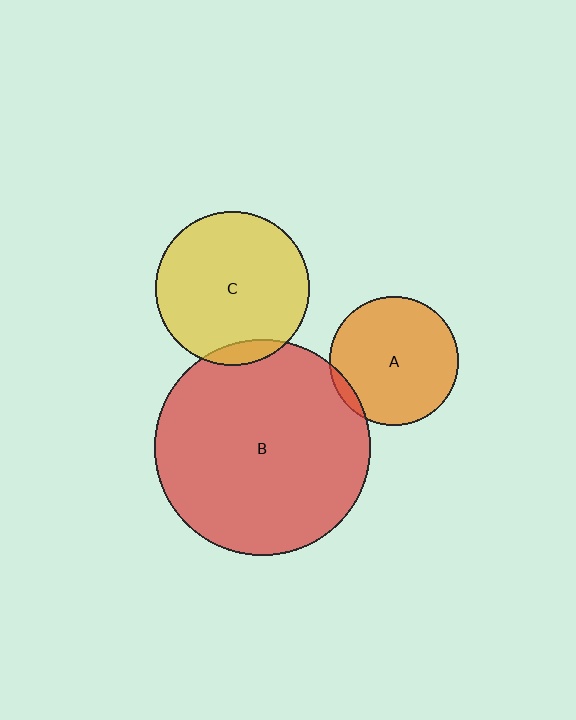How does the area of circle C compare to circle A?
Approximately 1.4 times.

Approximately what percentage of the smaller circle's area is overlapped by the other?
Approximately 10%.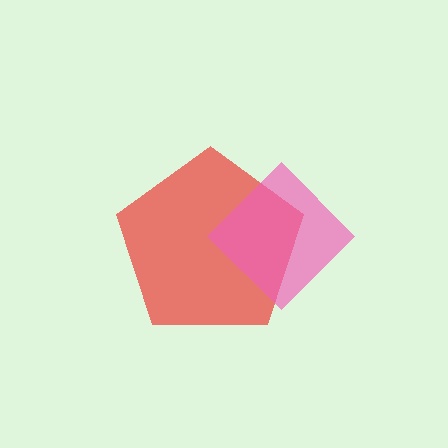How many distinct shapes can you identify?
There are 2 distinct shapes: a red pentagon, a pink diamond.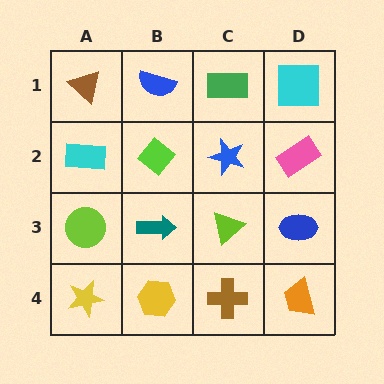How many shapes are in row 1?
4 shapes.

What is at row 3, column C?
A lime triangle.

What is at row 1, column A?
A brown triangle.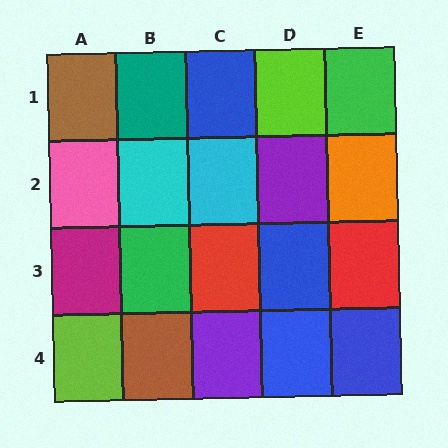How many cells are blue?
4 cells are blue.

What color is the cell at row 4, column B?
Brown.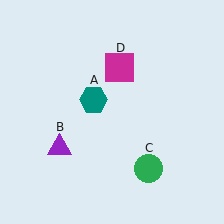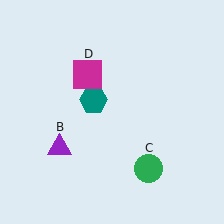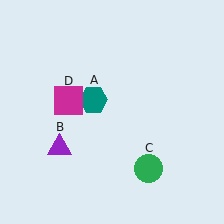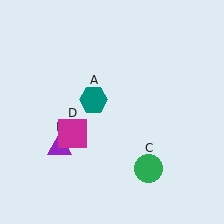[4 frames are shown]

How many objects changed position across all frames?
1 object changed position: magenta square (object D).